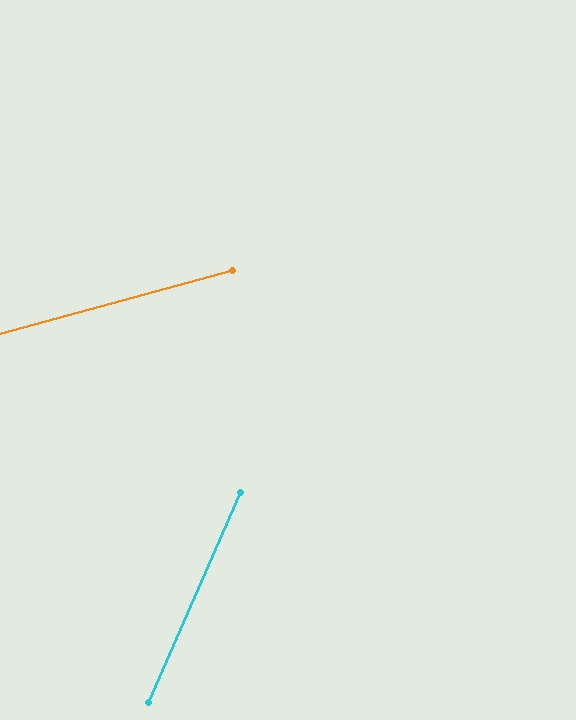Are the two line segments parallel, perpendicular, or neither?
Neither parallel nor perpendicular — they differ by about 51°.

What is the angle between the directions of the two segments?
Approximately 51 degrees.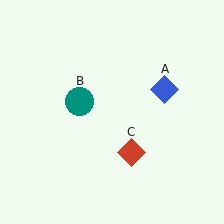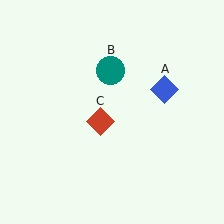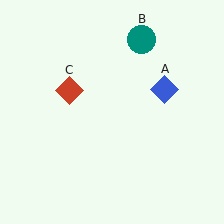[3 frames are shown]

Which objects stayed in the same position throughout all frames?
Blue diamond (object A) remained stationary.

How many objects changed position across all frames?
2 objects changed position: teal circle (object B), red diamond (object C).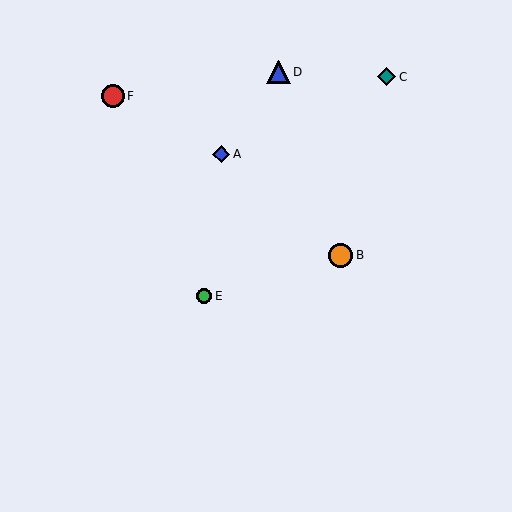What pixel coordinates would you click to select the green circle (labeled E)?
Click at (204, 296) to select the green circle E.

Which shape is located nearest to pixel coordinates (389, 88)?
The teal diamond (labeled C) at (386, 77) is nearest to that location.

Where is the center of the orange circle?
The center of the orange circle is at (341, 255).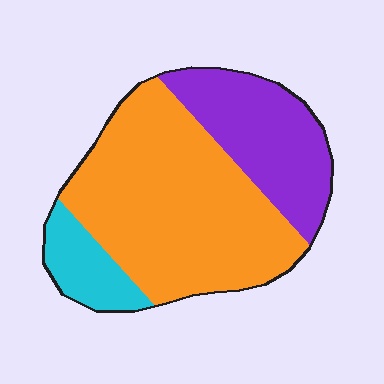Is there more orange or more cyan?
Orange.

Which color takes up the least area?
Cyan, at roughly 10%.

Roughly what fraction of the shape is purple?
Purple covers around 30% of the shape.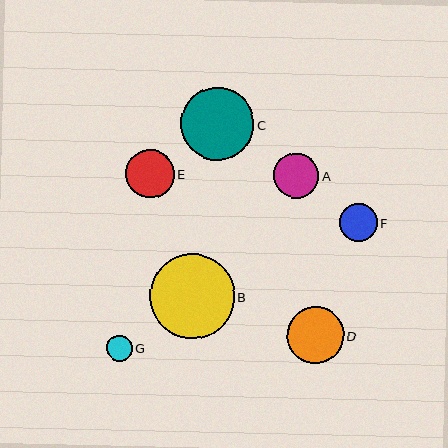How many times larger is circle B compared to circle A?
Circle B is approximately 1.9 times the size of circle A.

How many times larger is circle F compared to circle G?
Circle F is approximately 1.5 times the size of circle G.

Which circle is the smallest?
Circle G is the smallest with a size of approximately 26 pixels.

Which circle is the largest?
Circle B is the largest with a size of approximately 85 pixels.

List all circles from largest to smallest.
From largest to smallest: B, C, D, E, A, F, G.